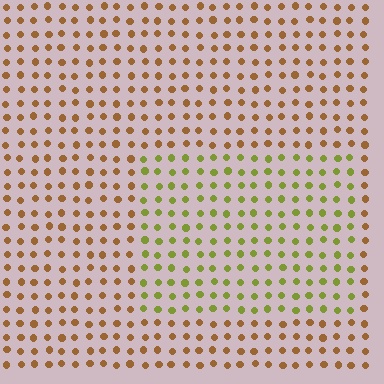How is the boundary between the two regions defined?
The boundary is defined purely by a slight shift in hue (about 48 degrees). Spacing, size, and orientation are identical on both sides.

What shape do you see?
I see a rectangle.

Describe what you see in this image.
The image is filled with small brown elements in a uniform arrangement. A rectangle-shaped region is visible where the elements are tinted to a slightly different hue, forming a subtle color boundary.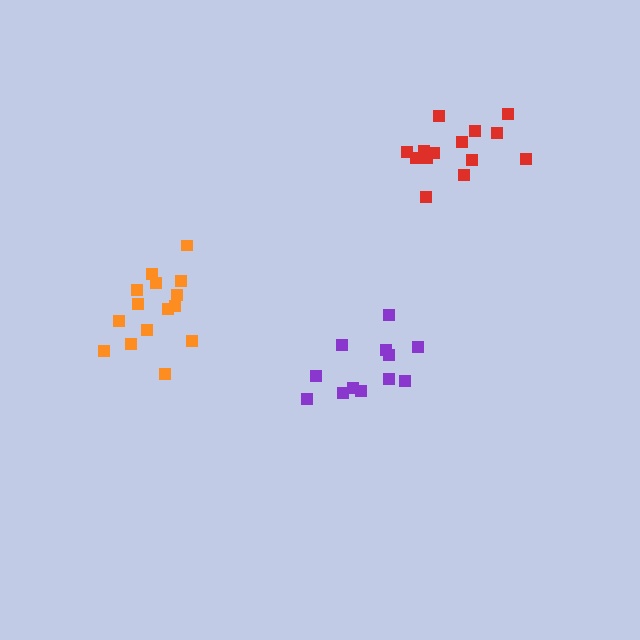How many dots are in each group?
Group 1: 12 dots, Group 2: 15 dots, Group 3: 14 dots (41 total).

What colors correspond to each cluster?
The clusters are colored: purple, orange, red.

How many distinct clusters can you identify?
There are 3 distinct clusters.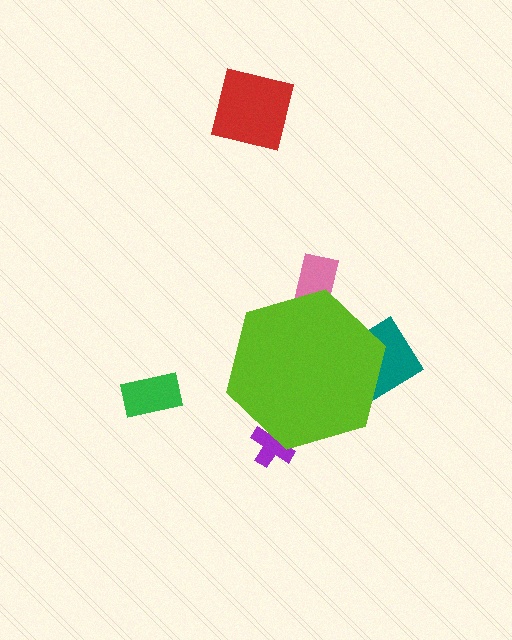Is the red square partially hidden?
No, the red square is fully visible.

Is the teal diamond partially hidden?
Yes, the teal diamond is partially hidden behind the lime hexagon.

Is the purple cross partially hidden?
Yes, the purple cross is partially hidden behind the lime hexagon.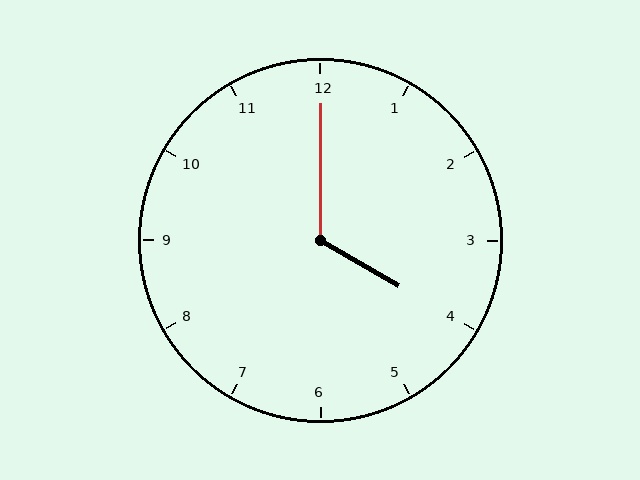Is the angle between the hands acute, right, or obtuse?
It is obtuse.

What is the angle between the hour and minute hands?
Approximately 120 degrees.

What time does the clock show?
4:00.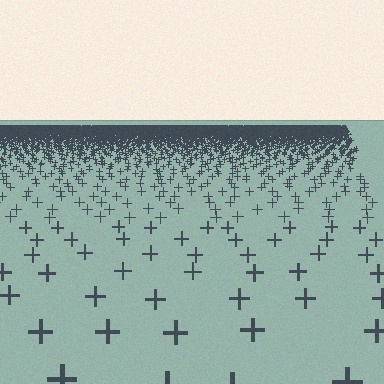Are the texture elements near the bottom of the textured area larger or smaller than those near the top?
Larger. Near the bottom, elements are closer to the viewer and appear at a bigger on-screen size.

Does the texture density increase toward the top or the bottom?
Density increases toward the top.